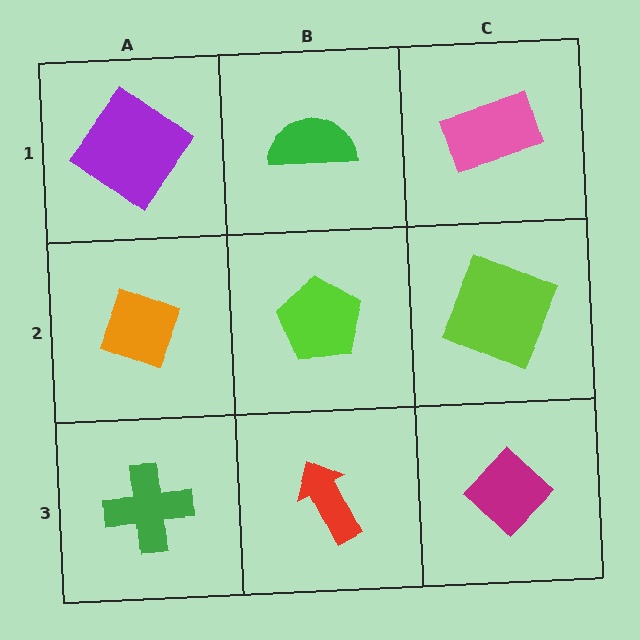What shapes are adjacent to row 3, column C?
A lime square (row 2, column C), a red arrow (row 3, column B).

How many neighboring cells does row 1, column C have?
2.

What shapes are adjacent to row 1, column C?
A lime square (row 2, column C), a green semicircle (row 1, column B).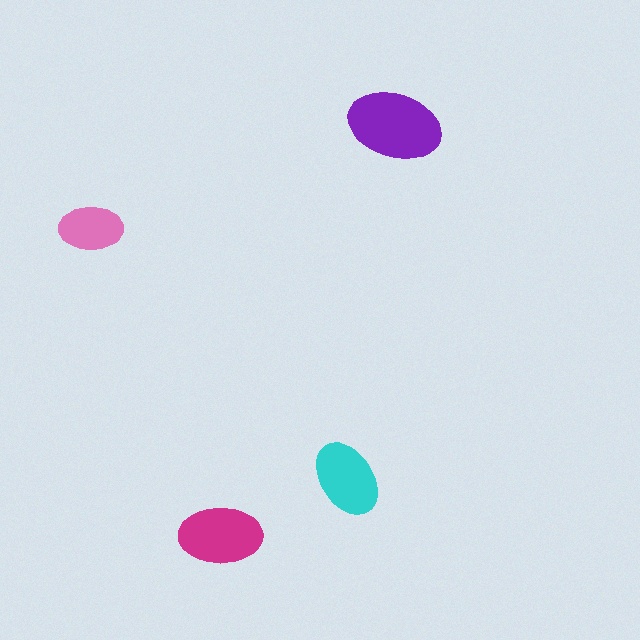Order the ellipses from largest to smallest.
the purple one, the magenta one, the cyan one, the pink one.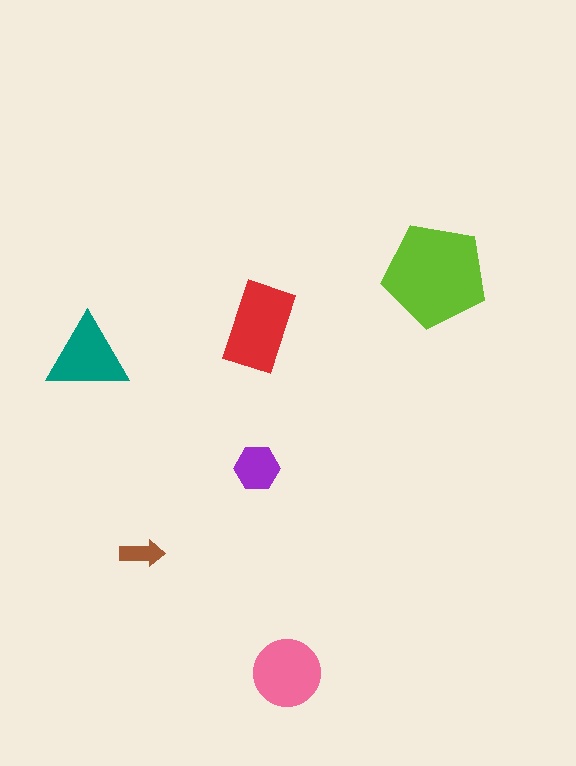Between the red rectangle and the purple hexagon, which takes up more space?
The red rectangle.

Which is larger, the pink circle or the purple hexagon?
The pink circle.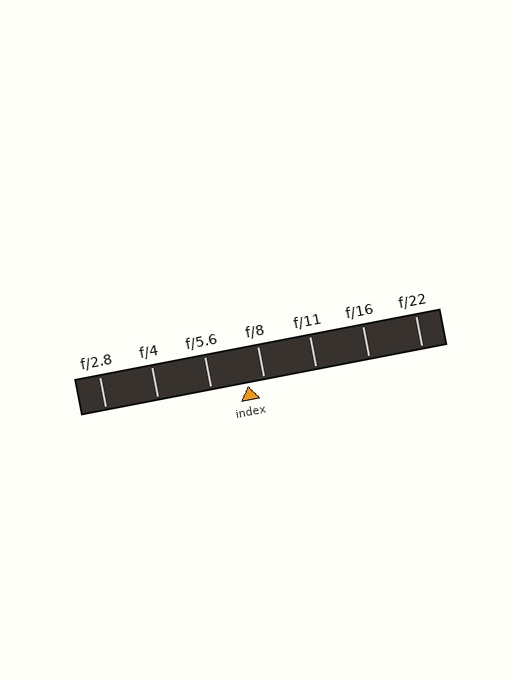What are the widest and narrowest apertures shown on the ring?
The widest aperture shown is f/2.8 and the narrowest is f/22.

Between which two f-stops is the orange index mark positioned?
The index mark is between f/5.6 and f/8.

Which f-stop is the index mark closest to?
The index mark is closest to f/8.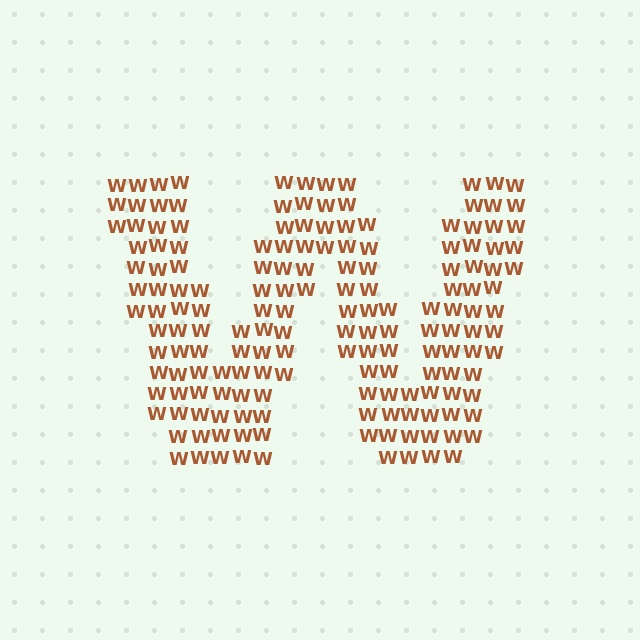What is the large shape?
The large shape is the letter W.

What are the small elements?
The small elements are letter W's.